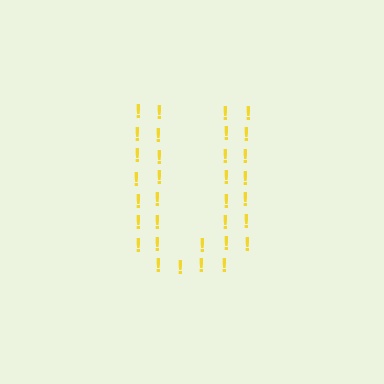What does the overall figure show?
The overall figure shows the letter U.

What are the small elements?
The small elements are exclamation marks.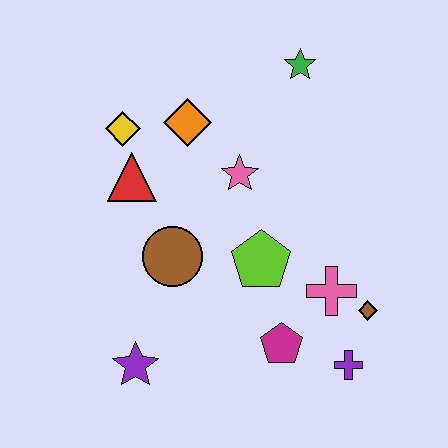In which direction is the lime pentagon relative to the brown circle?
The lime pentagon is to the right of the brown circle.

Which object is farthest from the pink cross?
The yellow diamond is farthest from the pink cross.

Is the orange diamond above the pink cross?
Yes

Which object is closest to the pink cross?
The brown diamond is closest to the pink cross.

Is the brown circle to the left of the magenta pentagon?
Yes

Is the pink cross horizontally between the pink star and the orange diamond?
No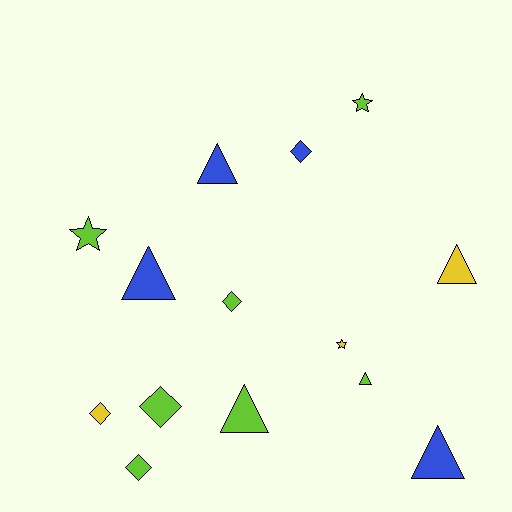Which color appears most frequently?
Lime, with 7 objects.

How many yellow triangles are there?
There is 1 yellow triangle.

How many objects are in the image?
There are 14 objects.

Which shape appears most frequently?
Triangle, with 6 objects.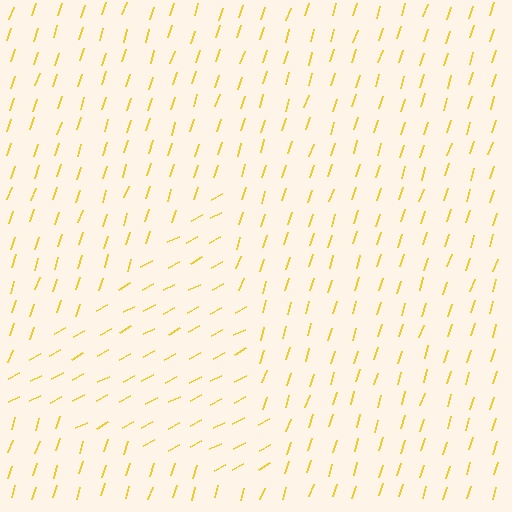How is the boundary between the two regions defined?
The boundary is defined purely by a change in line orientation (approximately 45 degrees difference). All lines are the same color and thickness.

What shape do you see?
I see a triangle.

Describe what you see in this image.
The image is filled with small yellow line segments. A triangle region in the image has lines oriented differently from the surrounding lines, creating a visible texture boundary.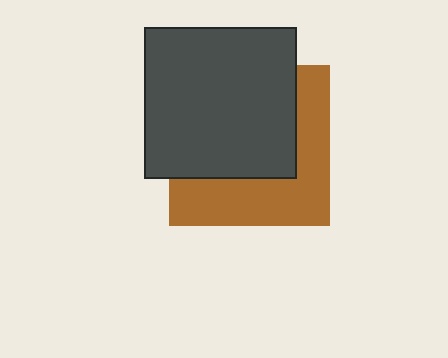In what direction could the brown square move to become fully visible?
The brown square could move toward the lower-right. That would shift it out from behind the dark gray square entirely.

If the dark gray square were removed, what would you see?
You would see the complete brown square.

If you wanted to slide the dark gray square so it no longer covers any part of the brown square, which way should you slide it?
Slide it toward the upper-left — that is the most direct way to separate the two shapes.